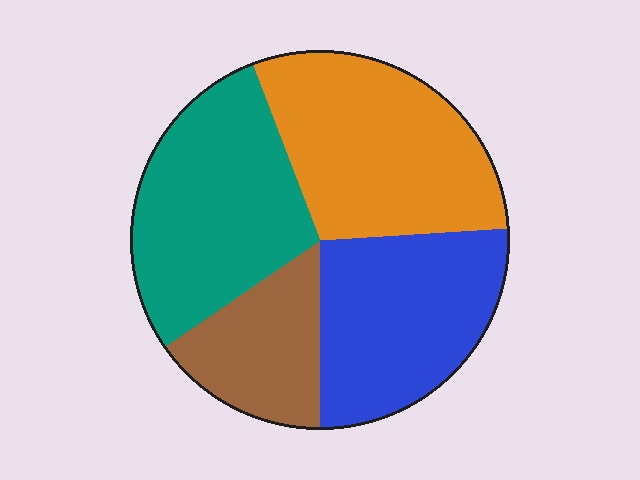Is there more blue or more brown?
Blue.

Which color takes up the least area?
Brown, at roughly 15%.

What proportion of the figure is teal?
Teal takes up between a quarter and a half of the figure.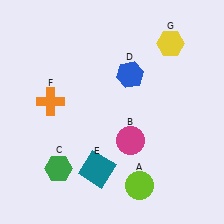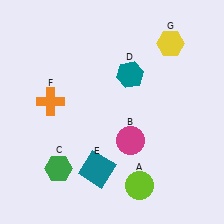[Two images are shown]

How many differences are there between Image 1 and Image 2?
There is 1 difference between the two images.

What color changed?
The hexagon (D) changed from blue in Image 1 to teal in Image 2.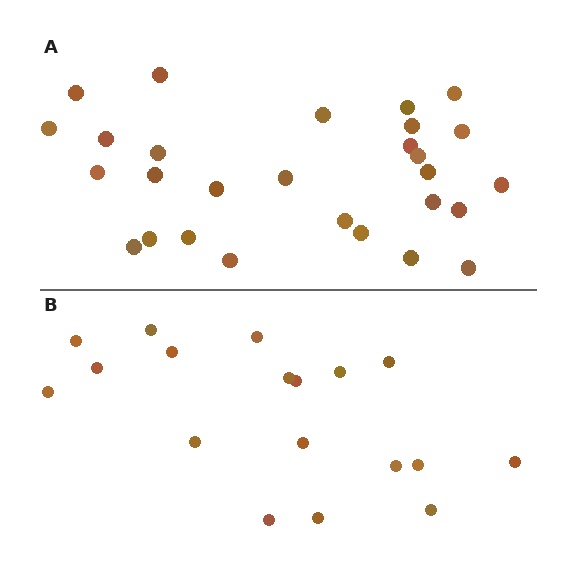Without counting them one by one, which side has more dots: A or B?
Region A (the top region) has more dots.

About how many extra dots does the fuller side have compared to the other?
Region A has roughly 10 or so more dots than region B.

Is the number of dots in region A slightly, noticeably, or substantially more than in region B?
Region A has substantially more. The ratio is roughly 1.6 to 1.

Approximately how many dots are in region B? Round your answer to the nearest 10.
About 20 dots. (The exact count is 18, which rounds to 20.)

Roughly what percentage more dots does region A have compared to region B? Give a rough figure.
About 55% more.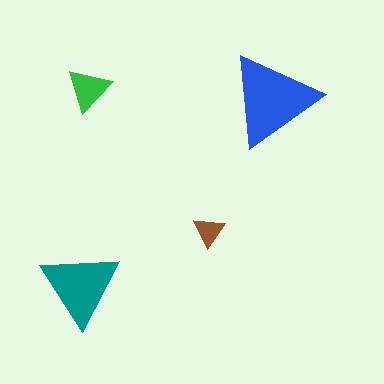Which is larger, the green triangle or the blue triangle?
The blue one.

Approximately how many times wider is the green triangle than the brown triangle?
About 1.5 times wider.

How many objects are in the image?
There are 4 objects in the image.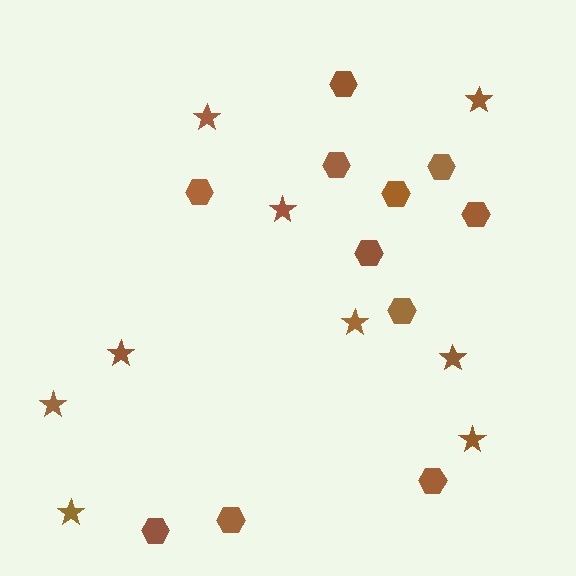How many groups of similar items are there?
There are 2 groups: one group of stars (9) and one group of hexagons (11).